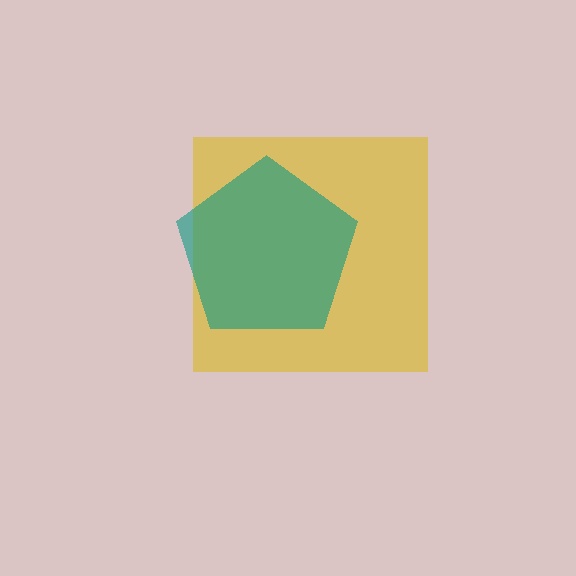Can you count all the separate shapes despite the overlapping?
Yes, there are 2 separate shapes.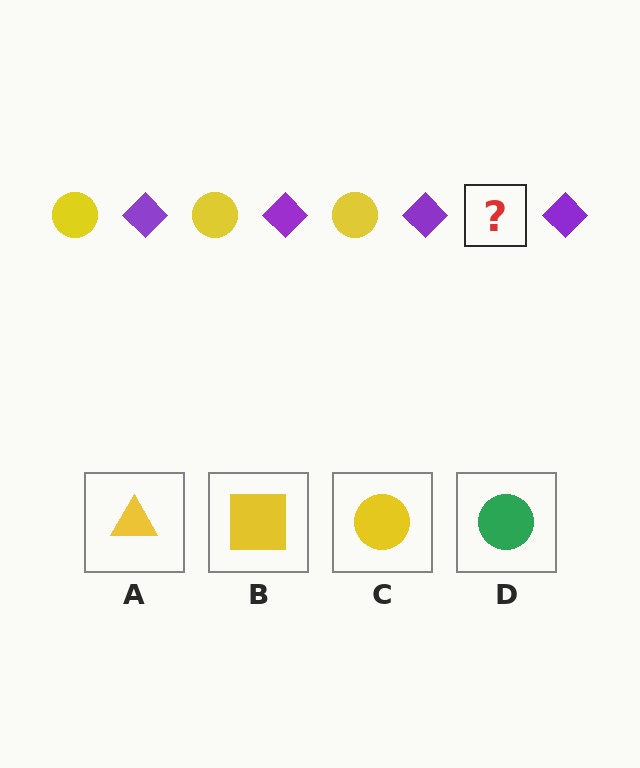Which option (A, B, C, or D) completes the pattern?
C.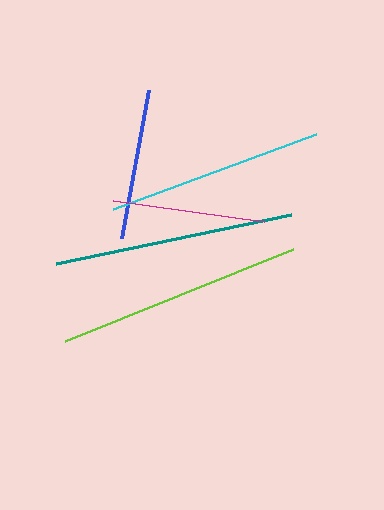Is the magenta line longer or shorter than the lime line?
The lime line is longer than the magenta line.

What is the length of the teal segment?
The teal segment is approximately 240 pixels long.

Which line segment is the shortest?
The blue line is the shortest at approximately 151 pixels.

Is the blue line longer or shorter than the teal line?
The teal line is longer than the blue line.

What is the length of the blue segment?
The blue segment is approximately 151 pixels long.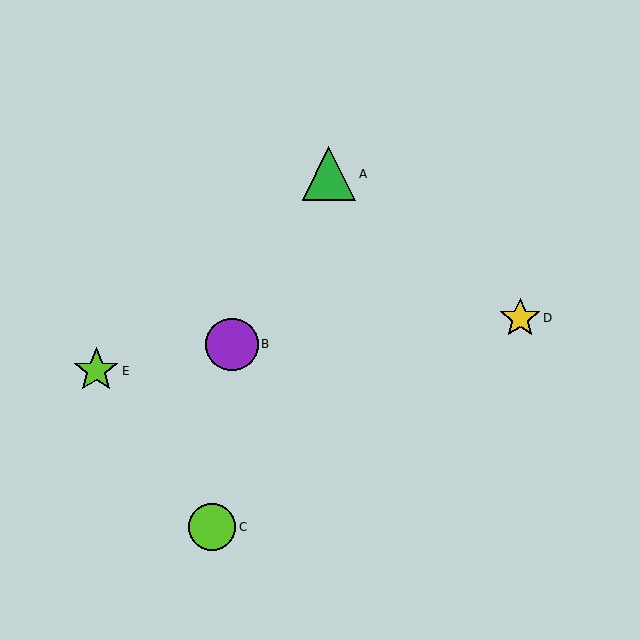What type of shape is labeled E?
Shape E is a lime star.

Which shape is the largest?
The green triangle (labeled A) is the largest.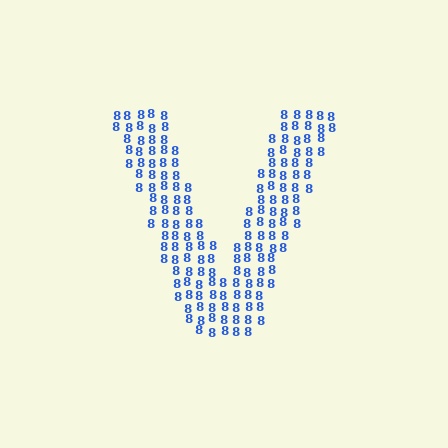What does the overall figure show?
The overall figure shows the letter V.